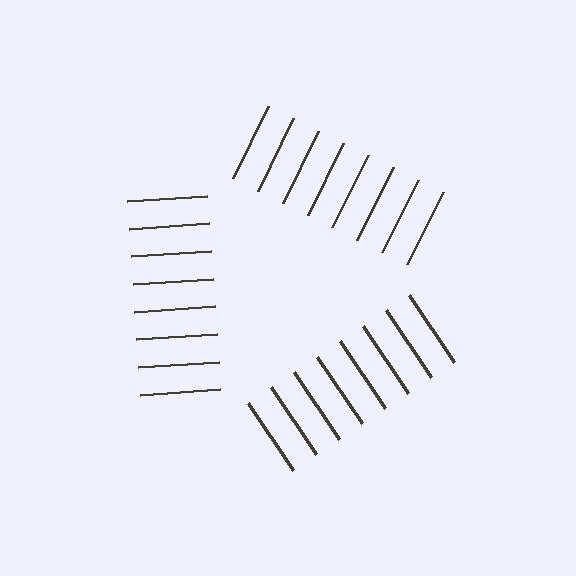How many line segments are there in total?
24 — 8 along each of the 3 edges.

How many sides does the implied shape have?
3 sides — the line-ends trace a triangle.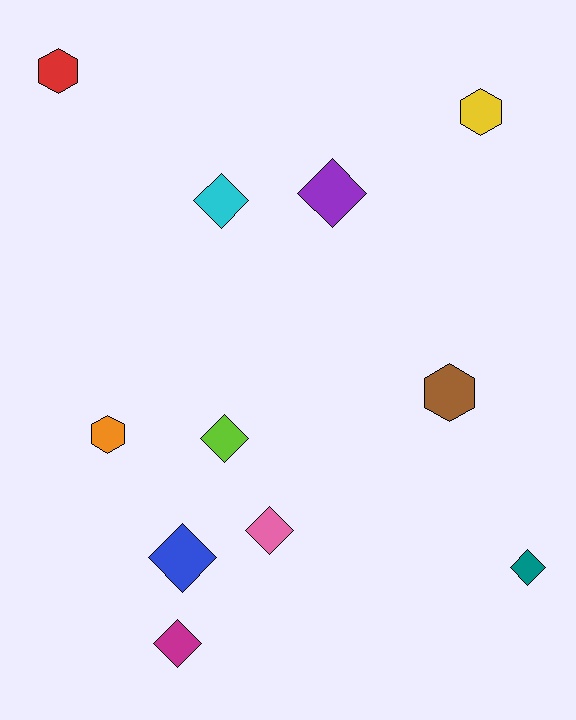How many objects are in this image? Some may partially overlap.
There are 11 objects.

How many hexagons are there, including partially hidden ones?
There are 4 hexagons.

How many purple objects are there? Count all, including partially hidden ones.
There is 1 purple object.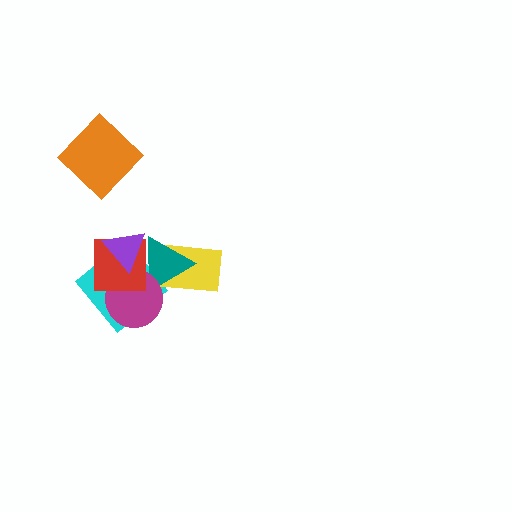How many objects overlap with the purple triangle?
3 objects overlap with the purple triangle.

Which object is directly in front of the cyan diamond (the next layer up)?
The yellow rectangle is directly in front of the cyan diamond.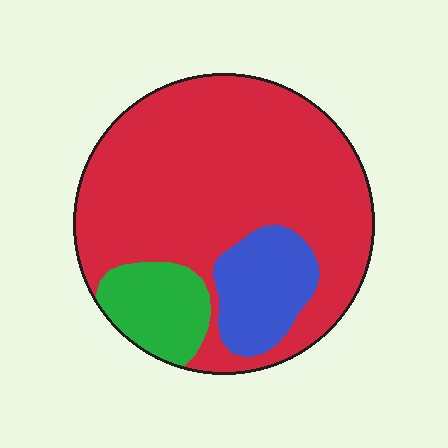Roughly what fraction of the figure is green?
Green takes up less than a sixth of the figure.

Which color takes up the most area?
Red, at roughly 75%.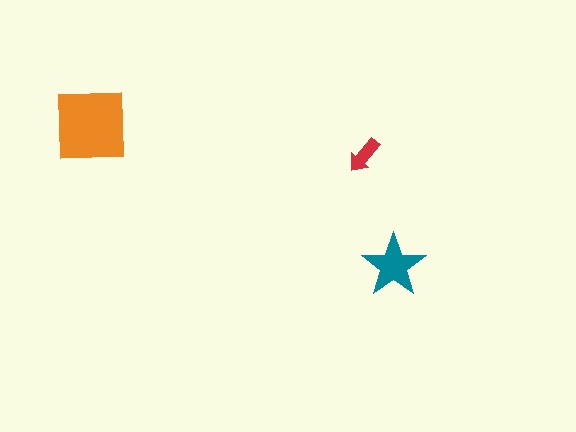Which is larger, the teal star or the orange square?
The orange square.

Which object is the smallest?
The red arrow.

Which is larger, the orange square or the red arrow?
The orange square.